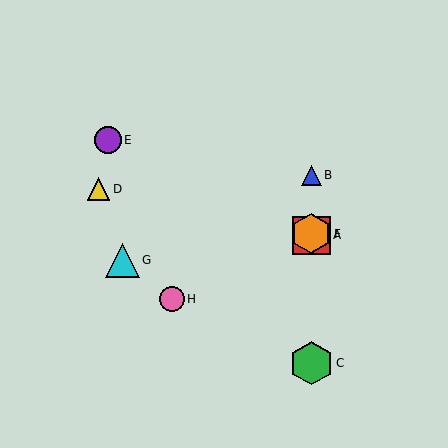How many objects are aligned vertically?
4 objects (A, B, C, F) are aligned vertically.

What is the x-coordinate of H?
Object H is at x≈172.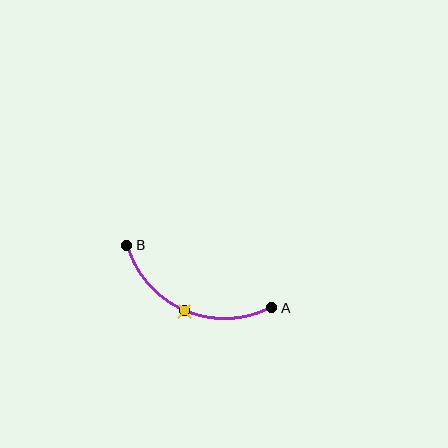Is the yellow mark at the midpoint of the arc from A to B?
Yes. The yellow mark lies on the arc at equal arc-length from both A and B — it is the arc midpoint.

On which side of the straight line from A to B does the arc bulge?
The arc bulges below the straight line connecting A and B.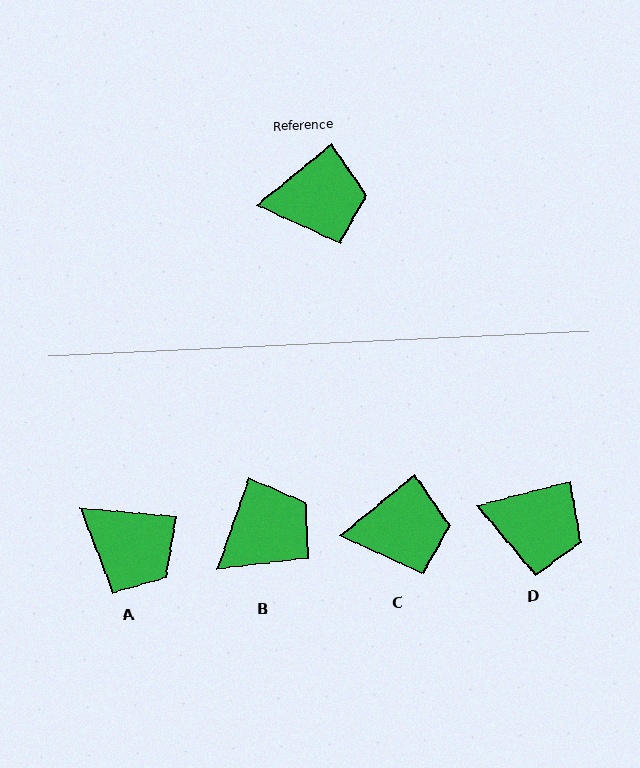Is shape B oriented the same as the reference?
No, it is off by about 32 degrees.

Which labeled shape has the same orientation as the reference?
C.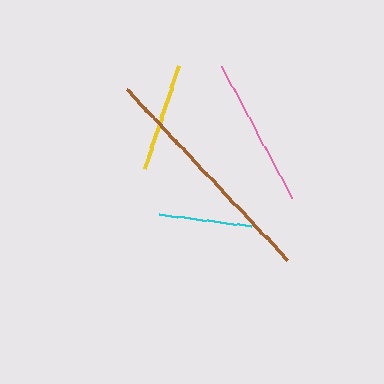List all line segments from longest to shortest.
From longest to shortest: brown, pink, yellow, cyan.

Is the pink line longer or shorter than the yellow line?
The pink line is longer than the yellow line.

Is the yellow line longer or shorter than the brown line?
The brown line is longer than the yellow line.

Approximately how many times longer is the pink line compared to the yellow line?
The pink line is approximately 1.4 times the length of the yellow line.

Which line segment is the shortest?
The cyan line is the shortest at approximately 93 pixels.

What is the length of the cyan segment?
The cyan segment is approximately 93 pixels long.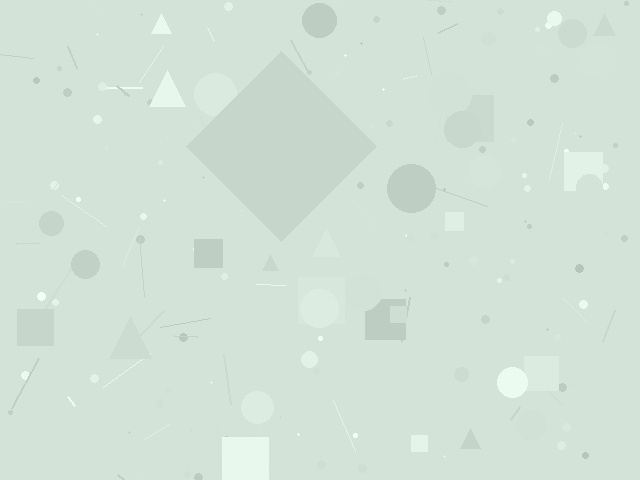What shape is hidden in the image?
A diamond is hidden in the image.